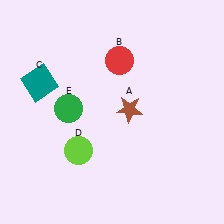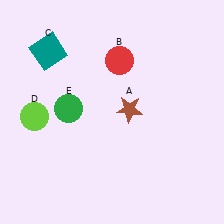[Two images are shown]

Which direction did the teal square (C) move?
The teal square (C) moved up.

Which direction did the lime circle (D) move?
The lime circle (D) moved left.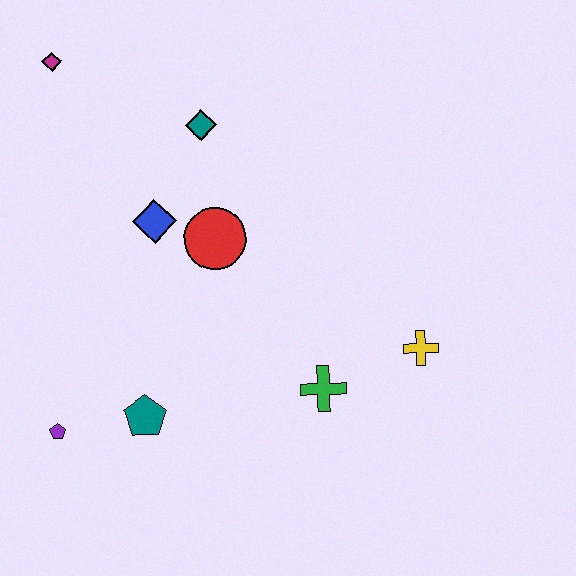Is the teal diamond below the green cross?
No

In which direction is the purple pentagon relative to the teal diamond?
The purple pentagon is below the teal diamond.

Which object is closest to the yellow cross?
The green cross is closest to the yellow cross.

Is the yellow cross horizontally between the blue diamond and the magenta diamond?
No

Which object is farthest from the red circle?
The purple pentagon is farthest from the red circle.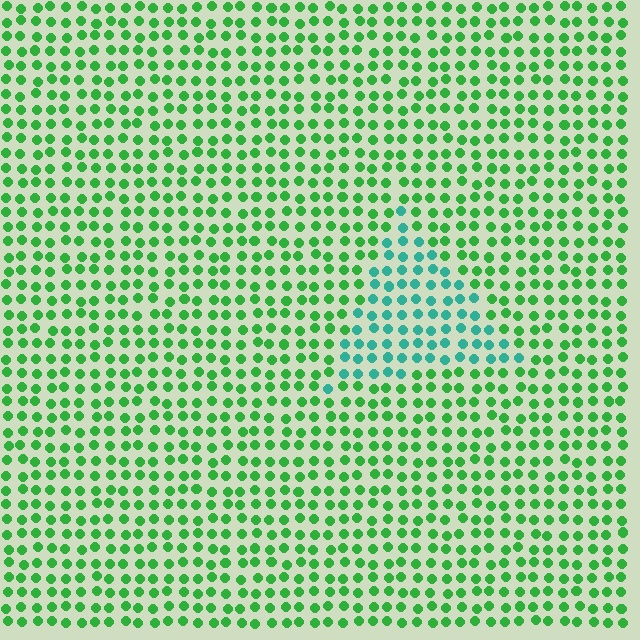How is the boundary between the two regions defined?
The boundary is defined purely by a slight shift in hue (about 43 degrees). Spacing, size, and orientation are identical on both sides.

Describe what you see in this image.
The image is filled with small green elements in a uniform arrangement. A triangle-shaped region is visible where the elements are tinted to a slightly different hue, forming a subtle color boundary.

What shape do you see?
I see a triangle.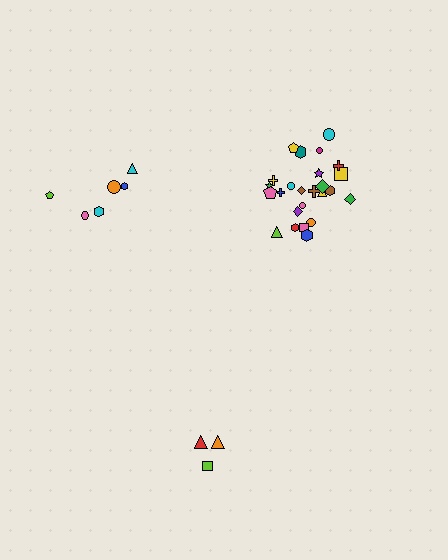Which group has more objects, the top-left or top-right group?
The top-right group.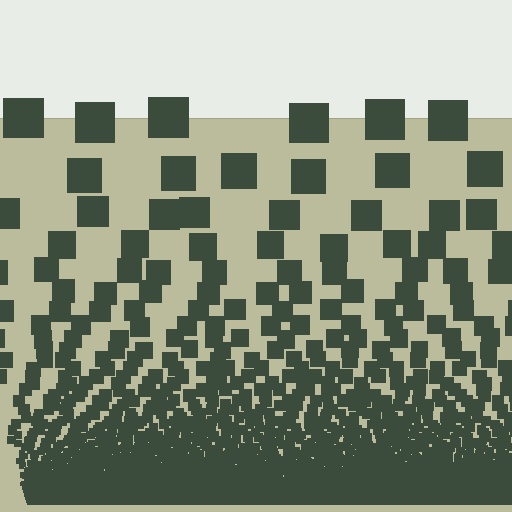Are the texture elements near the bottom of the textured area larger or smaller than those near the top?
Smaller. The gradient is inverted — elements near the bottom are smaller and denser.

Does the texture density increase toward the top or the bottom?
Density increases toward the bottom.